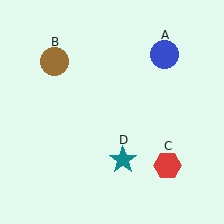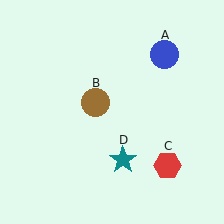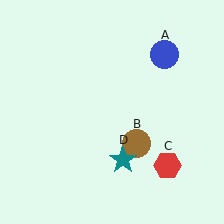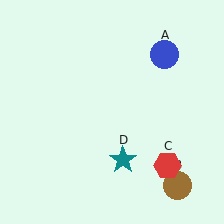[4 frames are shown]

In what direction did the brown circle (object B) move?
The brown circle (object B) moved down and to the right.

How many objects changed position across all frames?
1 object changed position: brown circle (object B).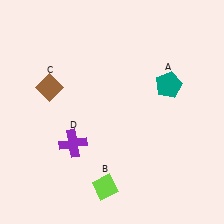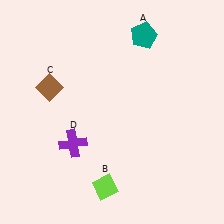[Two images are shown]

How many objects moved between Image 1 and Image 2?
1 object moved between the two images.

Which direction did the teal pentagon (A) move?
The teal pentagon (A) moved up.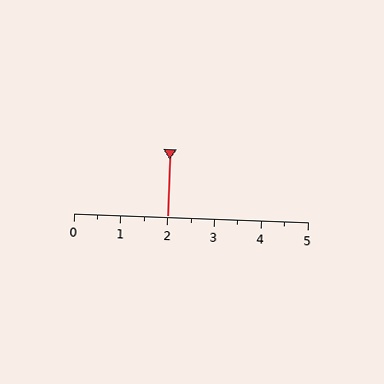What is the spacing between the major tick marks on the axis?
The major ticks are spaced 1 apart.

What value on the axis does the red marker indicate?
The marker indicates approximately 2.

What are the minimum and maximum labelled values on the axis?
The axis runs from 0 to 5.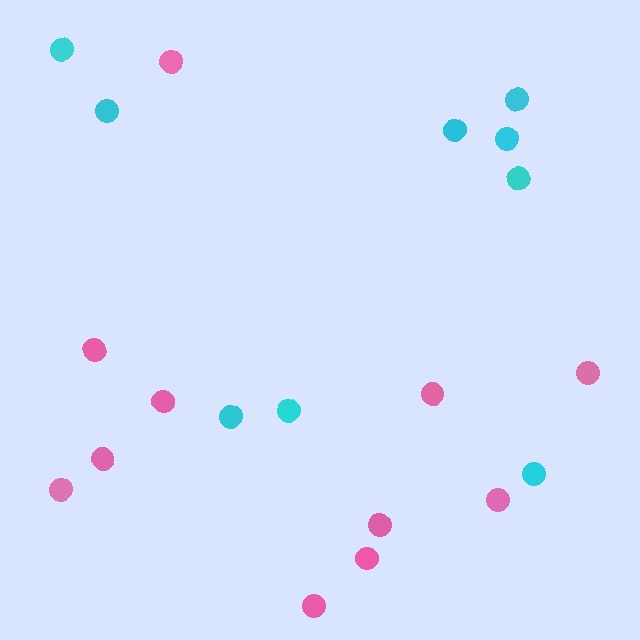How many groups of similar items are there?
There are 2 groups: one group of cyan circles (9) and one group of pink circles (11).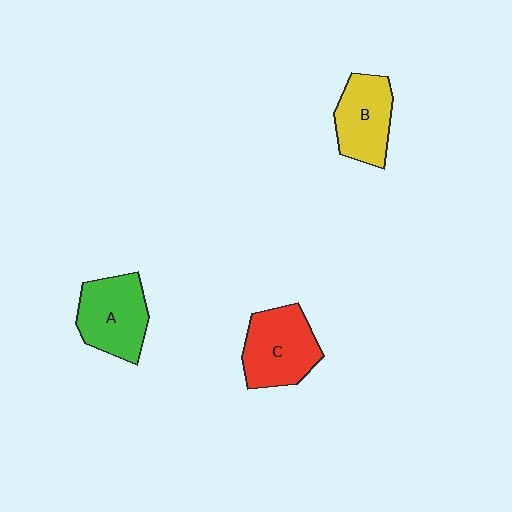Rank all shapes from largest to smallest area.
From largest to smallest: C (red), A (green), B (yellow).